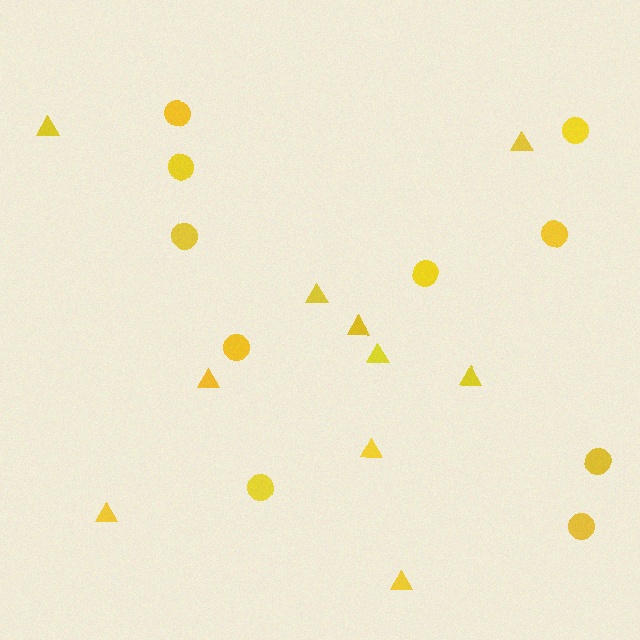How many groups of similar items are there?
There are 2 groups: one group of circles (10) and one group of triangles (10).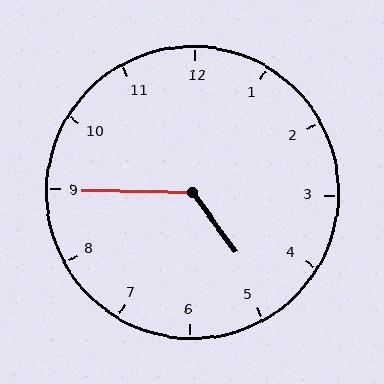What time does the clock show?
4:45.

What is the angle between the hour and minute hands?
Approximately 128 degrees.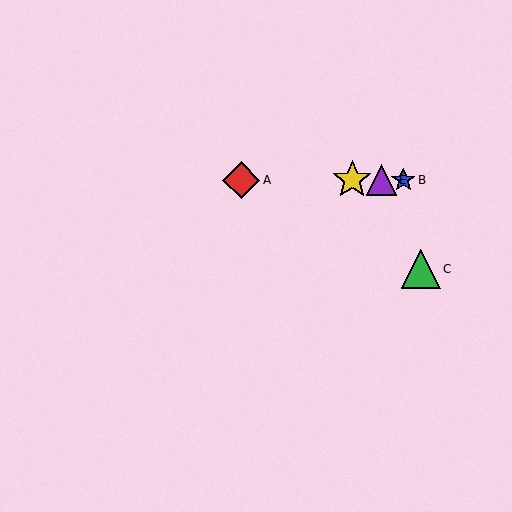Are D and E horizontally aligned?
Yes, both are at y≈180.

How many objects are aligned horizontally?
4 objects (A, B, D, E) are aligned horizontally.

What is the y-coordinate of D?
Object D is at y≈180.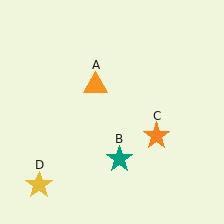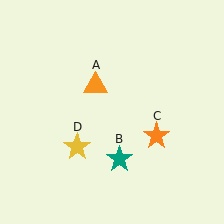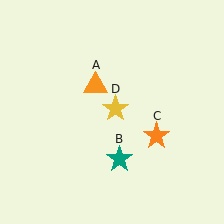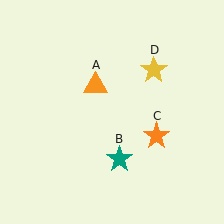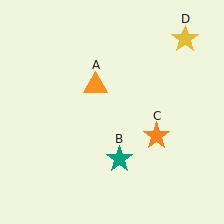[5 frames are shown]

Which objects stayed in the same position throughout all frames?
Orange triangle (object A) and teal star (object B) and orange star (object C) remained stationary.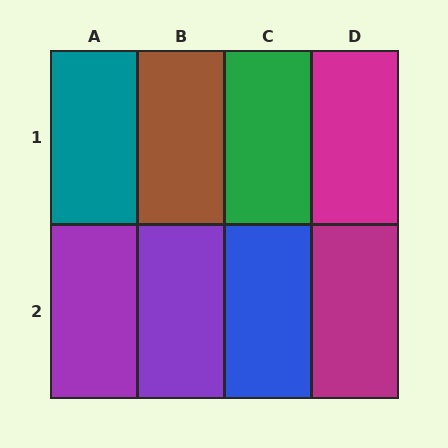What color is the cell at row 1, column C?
Green.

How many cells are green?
1 cell is green.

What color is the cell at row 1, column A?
Teal.